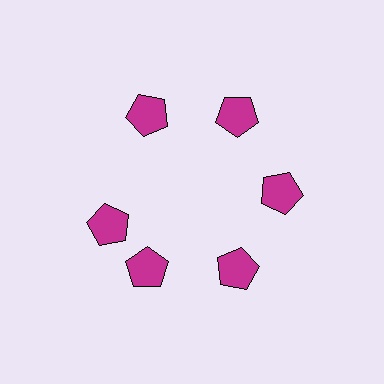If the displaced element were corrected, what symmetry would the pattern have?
It would have 6-fold rotational symmetry — the pattern would map onto itself every 60 degrees.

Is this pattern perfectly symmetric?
No. The 6 magenta pentagons are arranged in a ring, but one element near the 9 o'clock position is rotated out of alignment along the ring, breaking the 6-fold rotational symmetry.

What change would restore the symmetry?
The symmetry would be restored by rotating it back into even spacing with its neighbors so that all 6 pentagons sit at equal angles and equal distance from the center.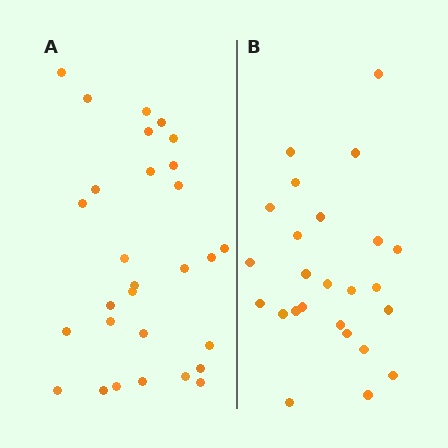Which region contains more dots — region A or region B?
Region A (the left region) has more dots.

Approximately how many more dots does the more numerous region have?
Region A has about 4 more dots than region B.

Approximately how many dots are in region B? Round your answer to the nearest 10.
About 20 dots. (The exact count is 25, which rounds to 20.)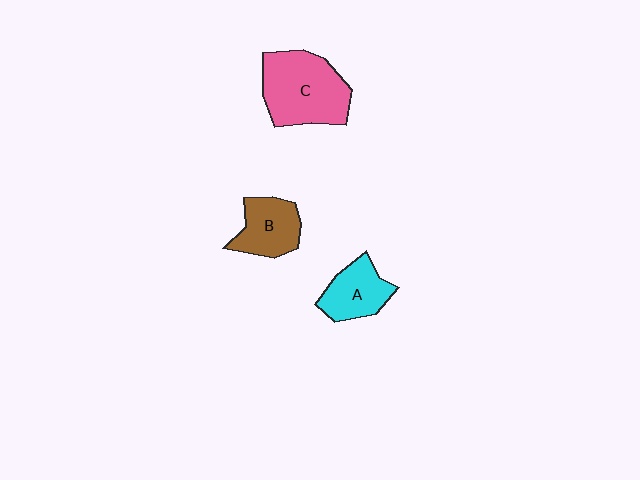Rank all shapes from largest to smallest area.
From largest to smallest: C (pink), B (brown), A (cyan).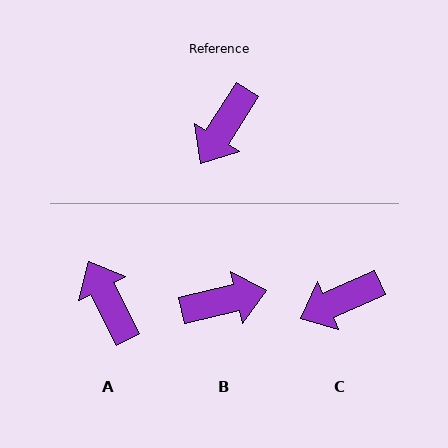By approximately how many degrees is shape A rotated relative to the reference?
Approximately 120 degrees clockwise.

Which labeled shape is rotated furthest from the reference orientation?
B, about 136 degrees away.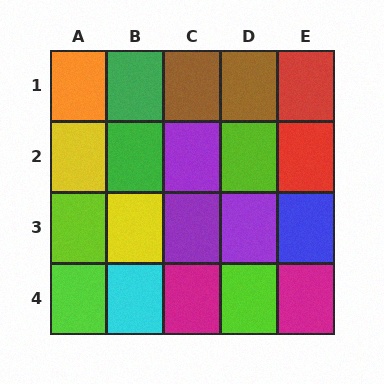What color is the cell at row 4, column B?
Cyan.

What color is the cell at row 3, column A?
Lime.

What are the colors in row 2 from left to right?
Yellow, green, purple, lime, red.